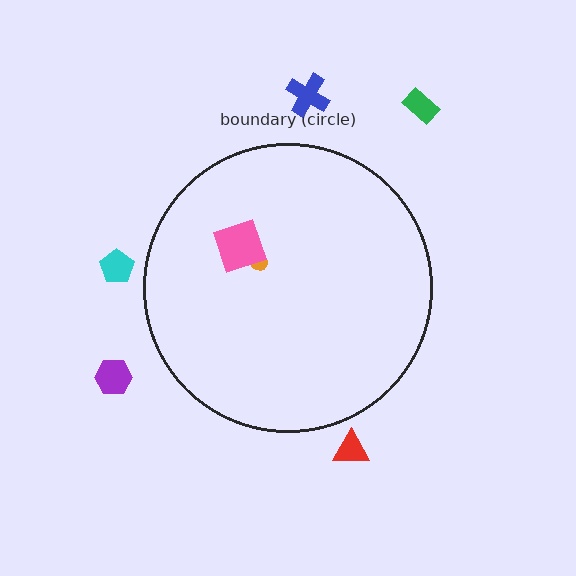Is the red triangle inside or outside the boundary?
Outside.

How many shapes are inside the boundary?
2 inside, 5 outside.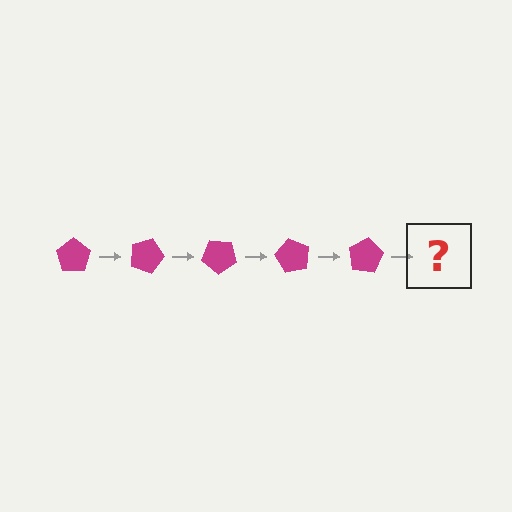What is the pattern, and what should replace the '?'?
The pattern is that the pentagon rotates 20 degrees each step. The '?' should be a magenta pentagon rotated 100 degrees.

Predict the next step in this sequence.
The next step is a magenta pentagon rotated 100 degrees.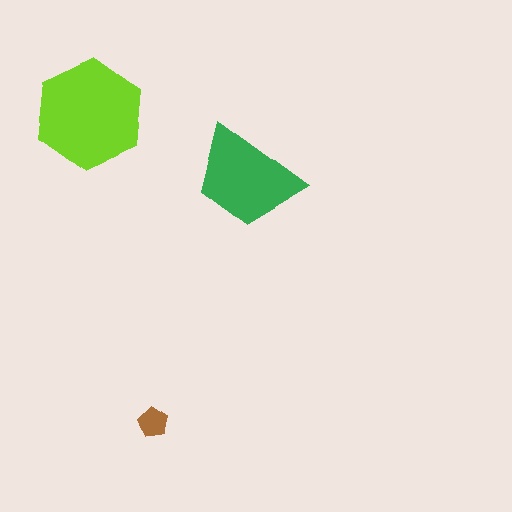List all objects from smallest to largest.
The brown pentagon, the green trapezoid, the lime hexagon.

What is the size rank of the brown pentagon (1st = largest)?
3rd.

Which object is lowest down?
The brown pentagon is bottommost.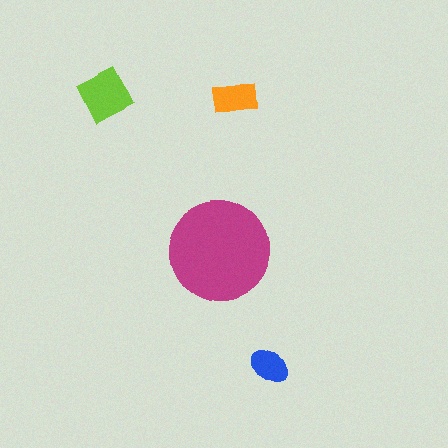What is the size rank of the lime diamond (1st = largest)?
2nd.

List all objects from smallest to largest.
The blue ellipse, the orange rectangle, the lime diamond, the magenta circle.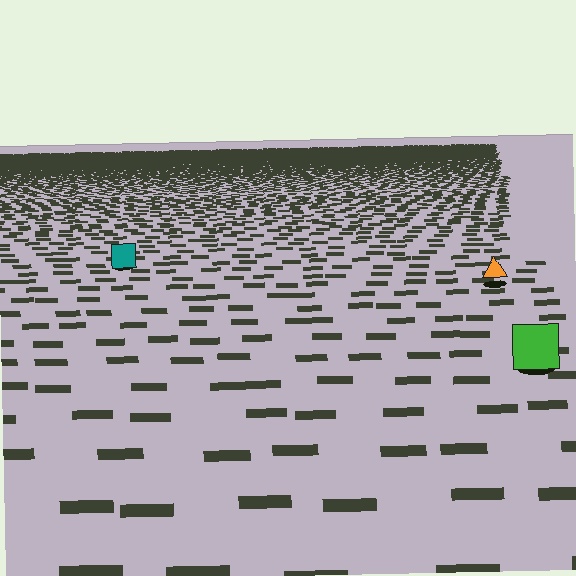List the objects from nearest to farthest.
From nearest to farthest: the green square, the orange triangle, the teal square.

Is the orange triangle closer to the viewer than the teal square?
Yes. The orange triangle is closer — you can tell from the texture gradient: the ground texture is coarser near it.